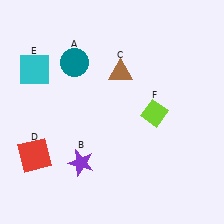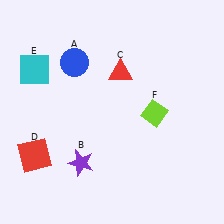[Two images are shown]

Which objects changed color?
A changed from teal to blue. C changed from brown to red.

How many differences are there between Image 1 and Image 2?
There are 2 differences between the two images.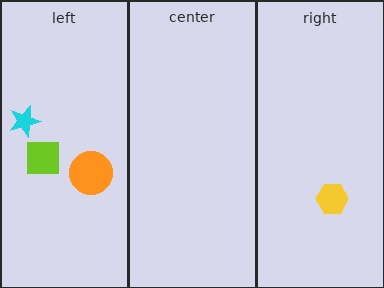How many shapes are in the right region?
1.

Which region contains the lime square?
The left region.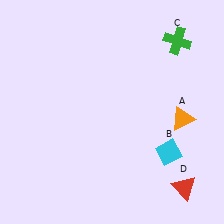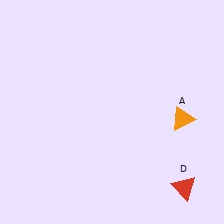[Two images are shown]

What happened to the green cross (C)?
The green cross (C) was removed in Image 2. It was in the top-right area of Image 1.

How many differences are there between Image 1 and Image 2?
There are 2 differences between the two images.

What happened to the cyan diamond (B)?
The cyan diamond (B) was removed in Image 2. It was in the bottom-right area of Image 1.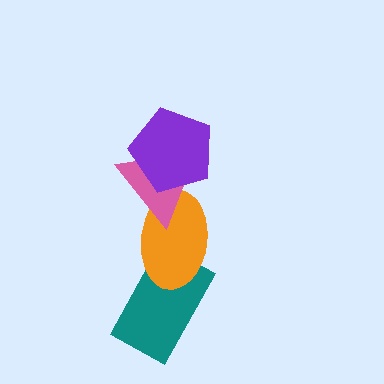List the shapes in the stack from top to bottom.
From top to bottom: the purple pentagon, the pink triangle, the orange ellipse, the teal rectangle.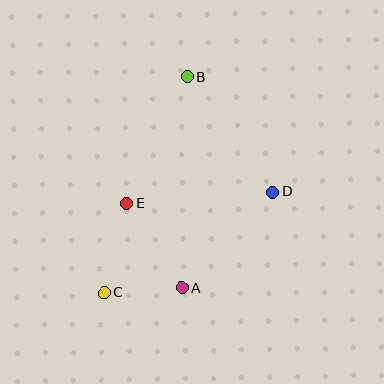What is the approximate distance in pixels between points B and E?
The distance between B and E is approximately 141 pixels.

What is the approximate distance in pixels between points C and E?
The distance between C and E is approximately 92 pixels.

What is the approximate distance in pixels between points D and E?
The distance between D and E is approximately 146 pixels.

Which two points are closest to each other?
Points A and C are closest to each other.